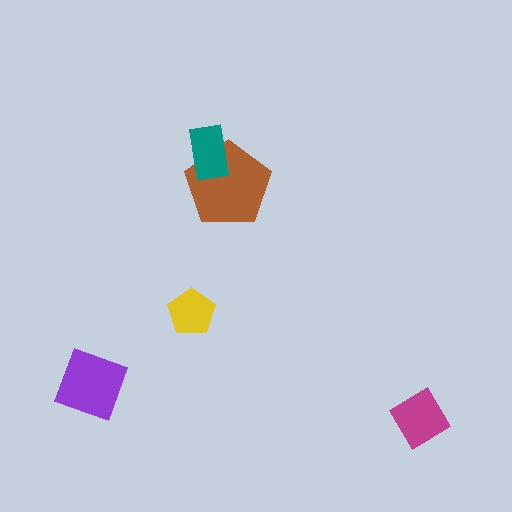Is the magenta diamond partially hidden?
No, no other shape covers it.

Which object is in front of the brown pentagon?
The teal rectangle is in front of the brown pentagon.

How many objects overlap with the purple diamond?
0 objects overlap with the purple diamond.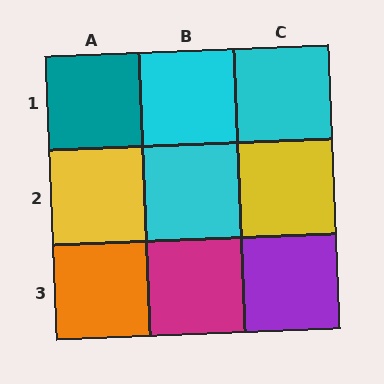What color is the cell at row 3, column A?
Orange.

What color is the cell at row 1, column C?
Cyan.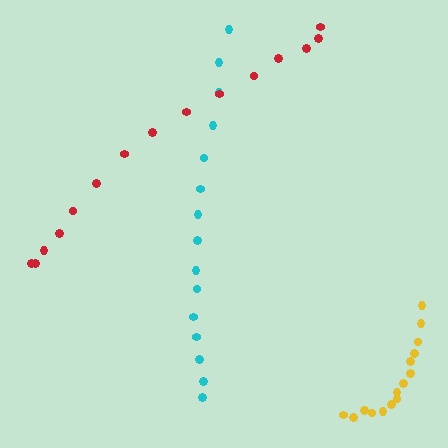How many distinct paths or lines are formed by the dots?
There are 3 distinct paths.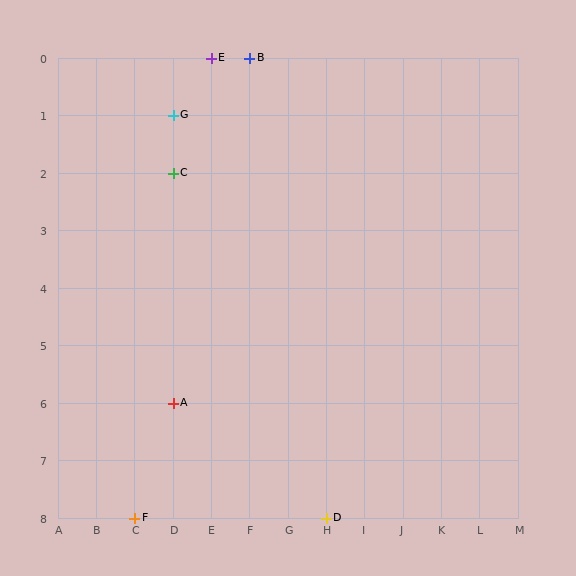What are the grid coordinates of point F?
Point F is at grid coordinates (C, 8).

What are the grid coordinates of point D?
Point D is at grid coordinates (H, 8).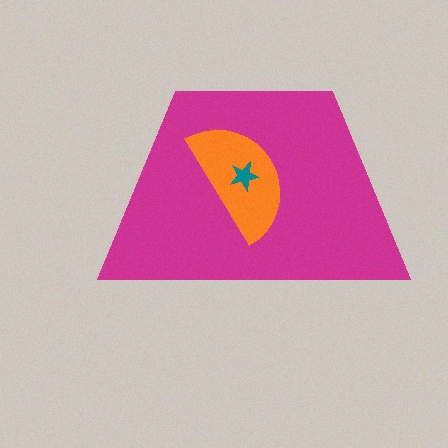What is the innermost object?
The teal star.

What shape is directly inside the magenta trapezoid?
The orange semicircle.